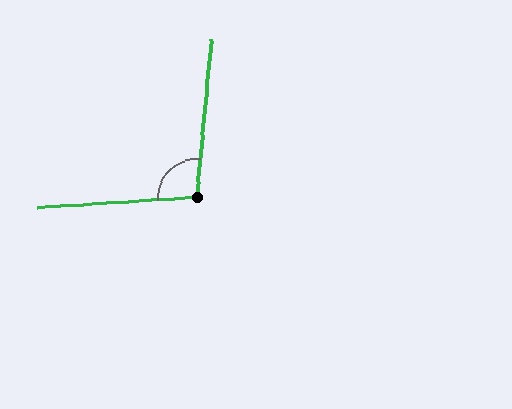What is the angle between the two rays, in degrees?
Approximately 99 degrees.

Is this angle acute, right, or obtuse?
It is obtuse.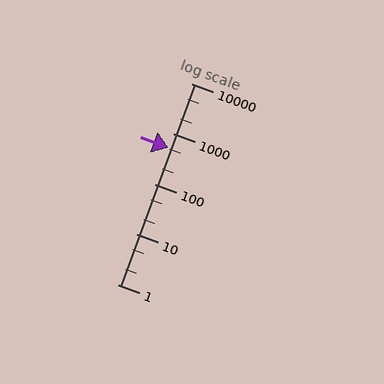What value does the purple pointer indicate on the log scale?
The pointer indicates approximately 530.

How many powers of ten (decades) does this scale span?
The scale spans 4 decades, from 1 to 10000.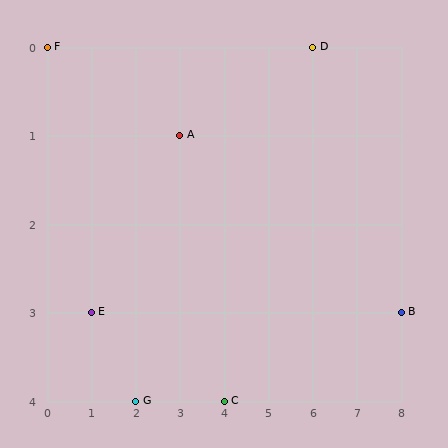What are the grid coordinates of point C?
Point C is at grid coordinates (4, 4).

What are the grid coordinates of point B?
Point B is at grid coordinates (8, 3).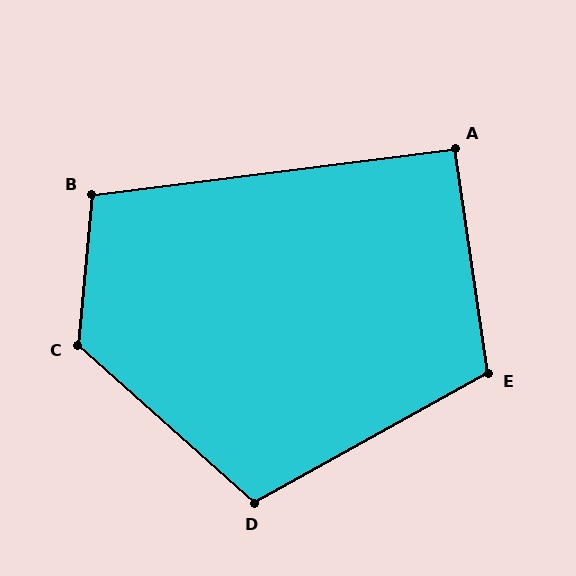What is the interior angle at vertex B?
Approximately 102 degrees (obtuse).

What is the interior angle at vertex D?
Approximately 109 degrees (obtuse).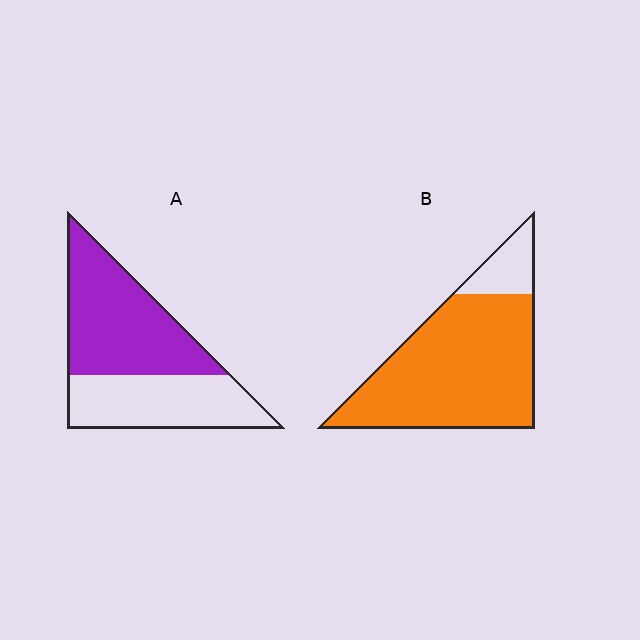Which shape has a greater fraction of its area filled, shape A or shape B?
Shape B.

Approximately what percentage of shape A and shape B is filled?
A is approximately 55% and B is approximately 85%.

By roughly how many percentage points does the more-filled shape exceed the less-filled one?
By roughly 30 percentage points (B over A).